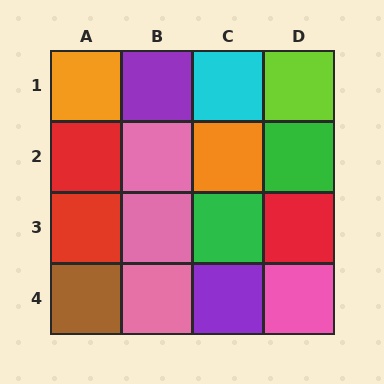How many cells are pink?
4 cells are pink.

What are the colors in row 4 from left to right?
Brown, pink, purple, pink.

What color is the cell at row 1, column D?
Lime.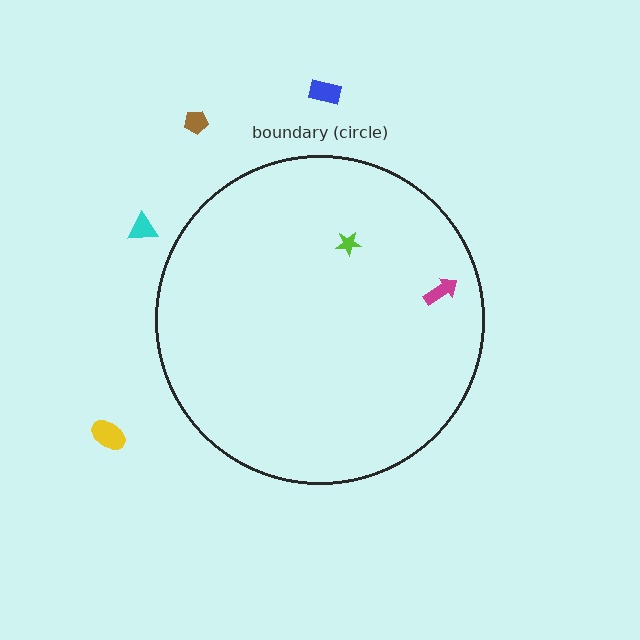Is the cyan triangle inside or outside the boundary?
Outside.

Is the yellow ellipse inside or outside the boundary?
Outside.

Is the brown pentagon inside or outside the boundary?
Outside.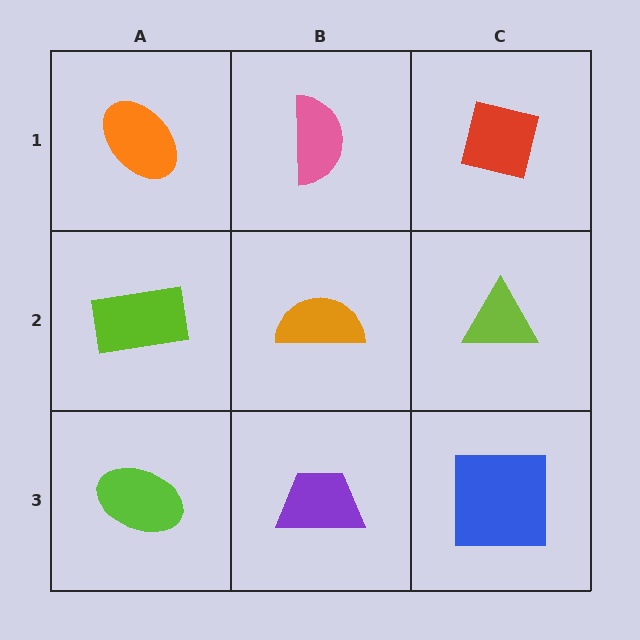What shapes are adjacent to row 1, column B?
An orange semicircle (row 2, column B), an orange ellipse (row 1, column A), a red square (row 1, column C).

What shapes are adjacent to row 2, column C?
A red square (row 1, column C), a blue square (row 3, column C), an orange semicircle (row 2, column B).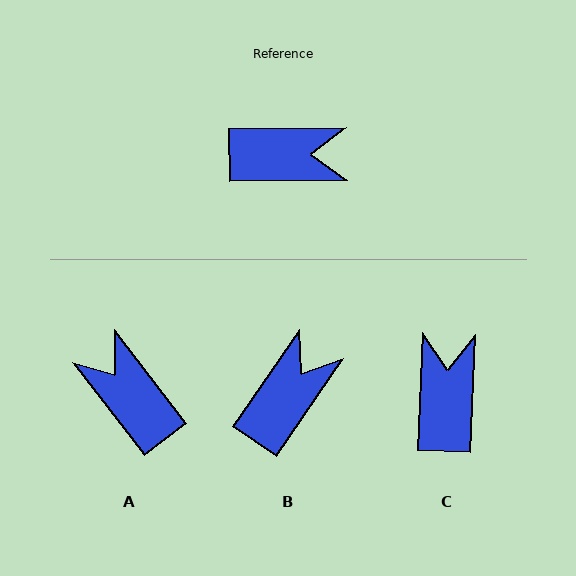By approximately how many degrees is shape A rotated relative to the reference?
Approximately 127 degrees counter-clockwise.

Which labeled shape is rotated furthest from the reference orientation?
A, about 127 degrees away.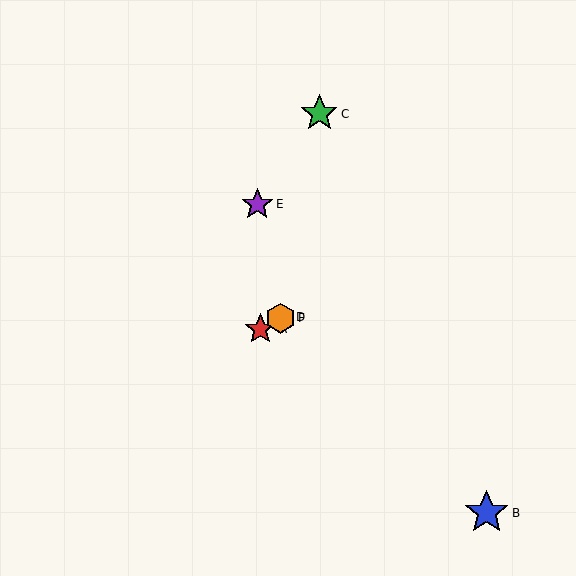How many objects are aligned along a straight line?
3 objects (A, D, F) are aligned along a straight line.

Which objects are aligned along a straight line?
Objects A, D, F are aligned along a straight line.